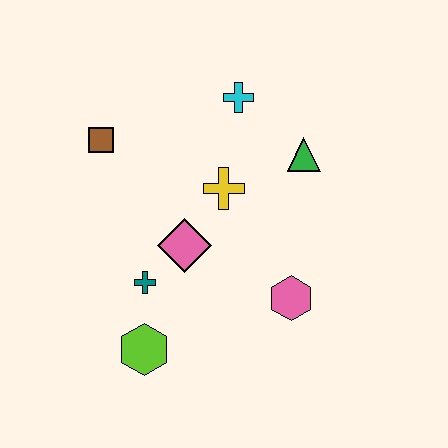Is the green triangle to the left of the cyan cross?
No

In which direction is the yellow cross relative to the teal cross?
The yellow cross is above the teal cross.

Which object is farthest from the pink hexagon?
The brown square is farthest from the pink hexagon.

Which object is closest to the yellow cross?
The pink diamond is closest to the yellow cross.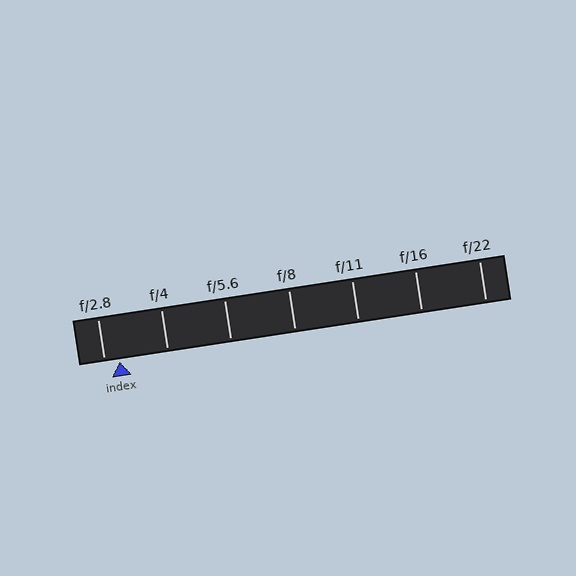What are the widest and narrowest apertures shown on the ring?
The widest aperture shown is f/2.8 and the narrowest is f/22.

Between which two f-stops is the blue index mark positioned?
The index mark is between f/2.8 and f/4.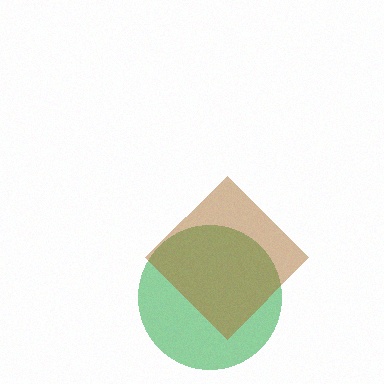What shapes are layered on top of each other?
The layered shapes are: a green circle, a brown diamond.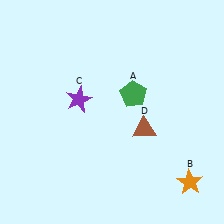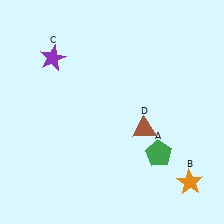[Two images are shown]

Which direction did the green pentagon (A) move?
The green pentagon (A) moved down.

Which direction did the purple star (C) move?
The purple star (C) moved up.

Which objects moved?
The objects that moved are: the green pentagon (A), the purple star (C).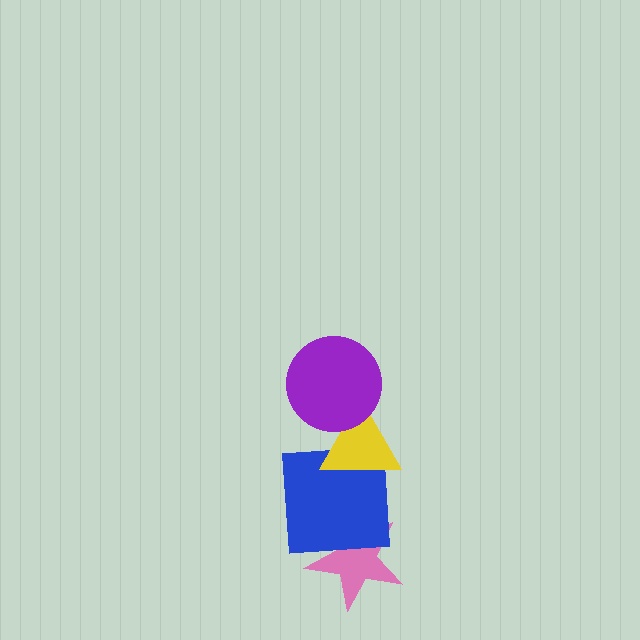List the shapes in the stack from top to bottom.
From top to bottom: the purple circle, the yellow triangle, the blue square, the pink star.